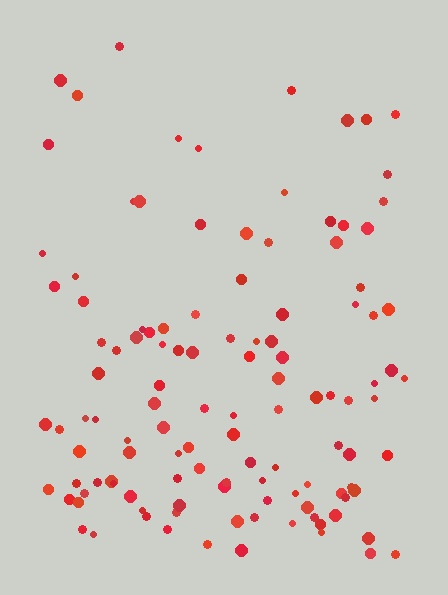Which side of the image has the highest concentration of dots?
The bottom.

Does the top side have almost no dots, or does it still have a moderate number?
Still a moderate number, just noticeably fewer than the bottom.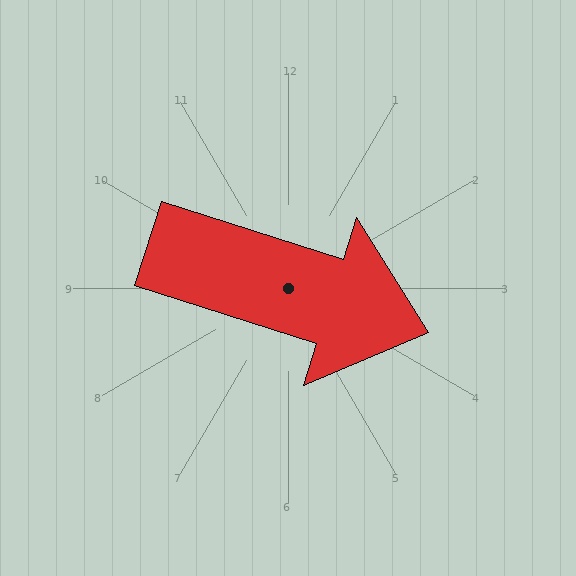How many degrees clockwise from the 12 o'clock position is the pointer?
Approximately 108 degrees.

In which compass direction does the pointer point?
East.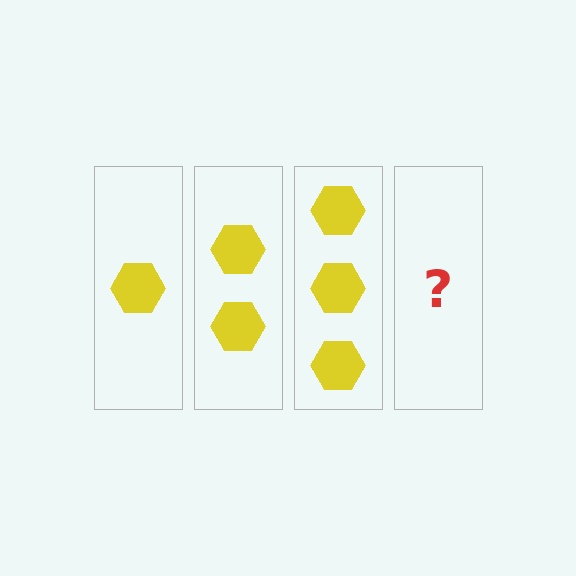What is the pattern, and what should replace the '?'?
The pattern is that each step adds one more hexagon. The '?' should be 4 hexagons.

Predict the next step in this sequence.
The next step is 4 hexagons.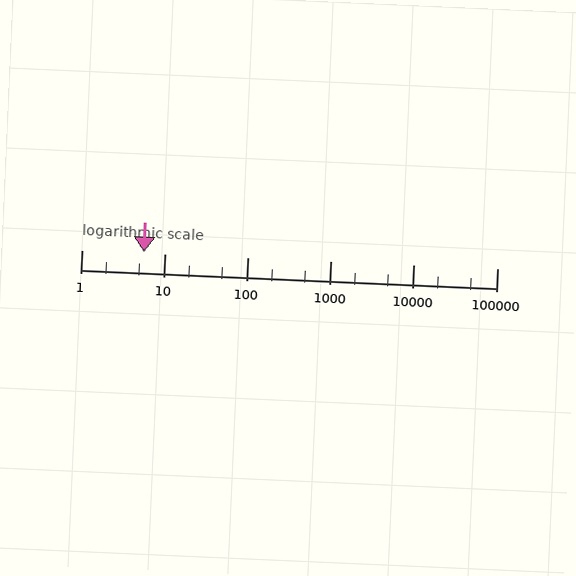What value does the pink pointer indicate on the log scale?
The pointer indicates approximately 5.6.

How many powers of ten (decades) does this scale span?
The scale spans 5 decades, from 1 to 100000.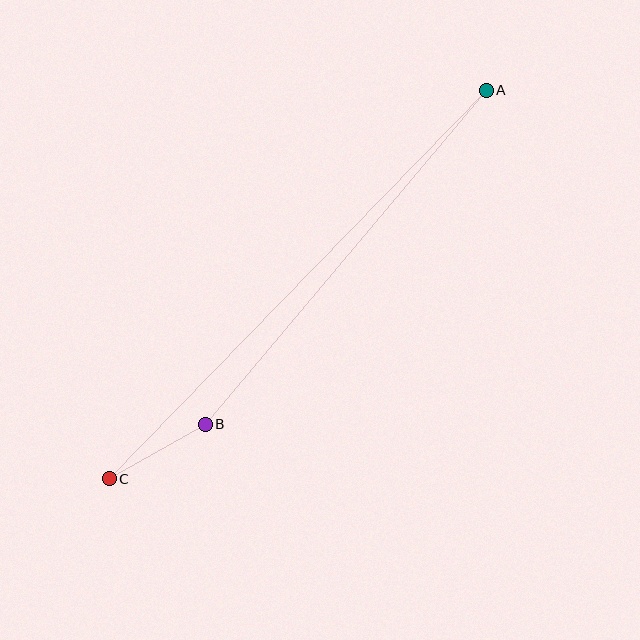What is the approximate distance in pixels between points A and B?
The distance between A and B is approximately 436 pixels.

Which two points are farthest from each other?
Points A and C are farthest from each other.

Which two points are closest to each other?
Points B and C are closest to each other.